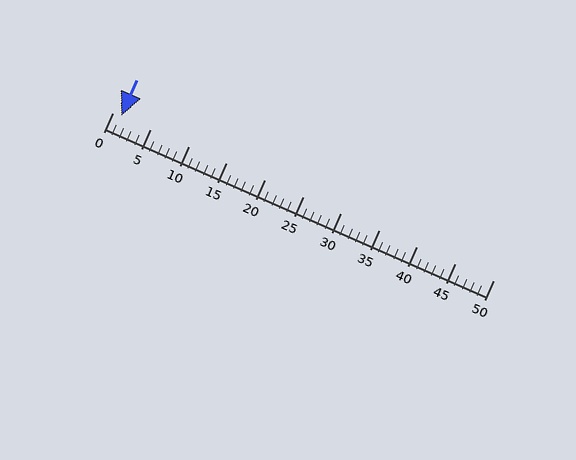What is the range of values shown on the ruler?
The ruler shows values from 0 to 50.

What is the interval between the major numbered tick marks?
The major tick marks are spaced 5 units apart.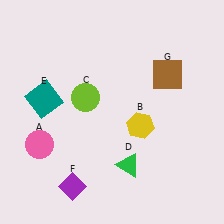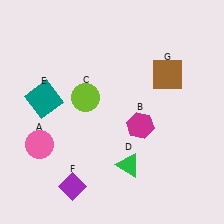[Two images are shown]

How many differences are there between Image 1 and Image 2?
There is 1 difference between the two images.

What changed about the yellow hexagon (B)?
In Image 1, B is yellow. In Image 2, it changed to magenta.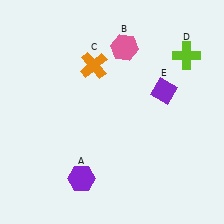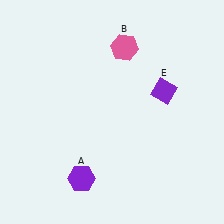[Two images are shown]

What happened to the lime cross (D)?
The lime cross (D) was removed in Image 2. It was in the top-right area of Image 1.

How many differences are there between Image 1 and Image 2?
There are 2 differences between the two images.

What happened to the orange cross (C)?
The orange cross (C) was removed in Image 2. It was in the top-left area of Image 1.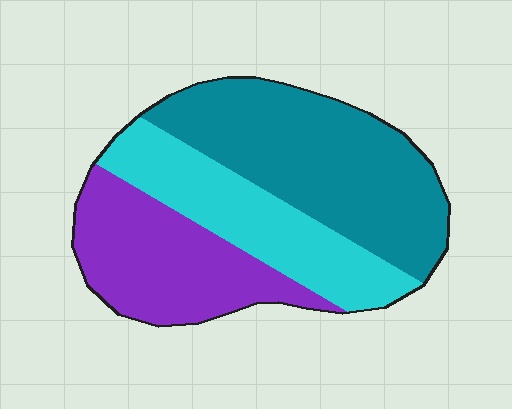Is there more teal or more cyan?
Teal.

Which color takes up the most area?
Teal, at roughly 45%.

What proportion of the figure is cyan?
Cyan covers around 30% of the figure.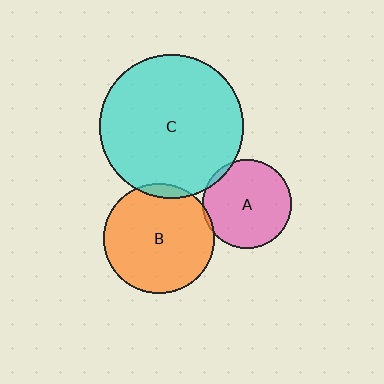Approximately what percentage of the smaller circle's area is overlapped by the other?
Approximately 5%.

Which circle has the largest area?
Circle C (cyan).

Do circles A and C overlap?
Yes.